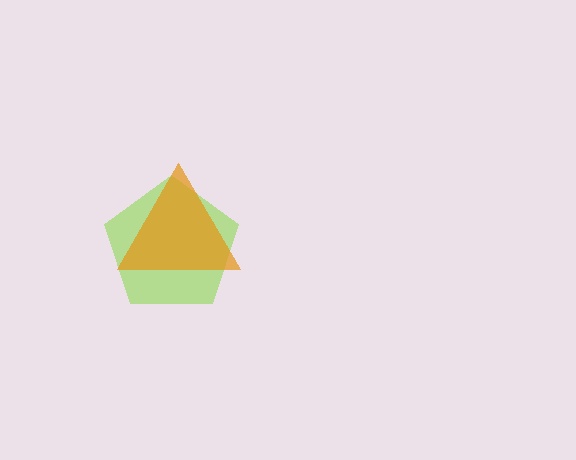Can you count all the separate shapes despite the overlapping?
Yes, there are 2 separate shapes.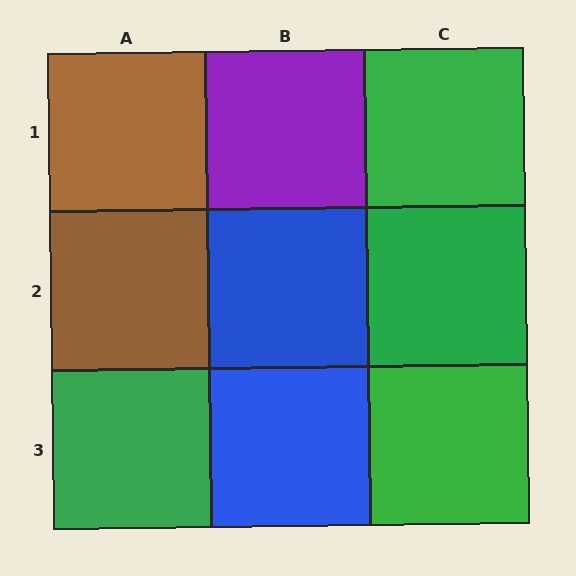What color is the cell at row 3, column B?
Blue.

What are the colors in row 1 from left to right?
Brown, purple, green.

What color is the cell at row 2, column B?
Blue.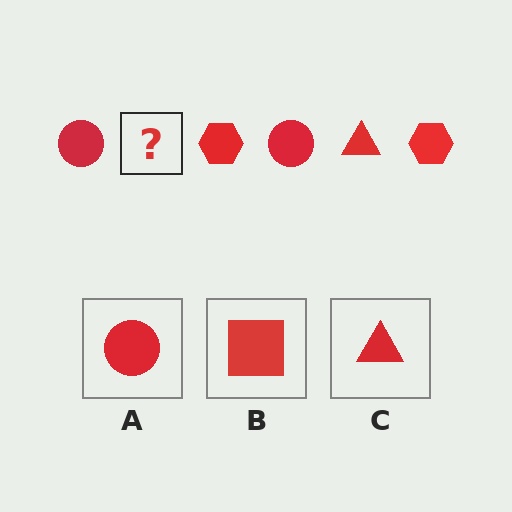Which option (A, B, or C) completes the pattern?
C.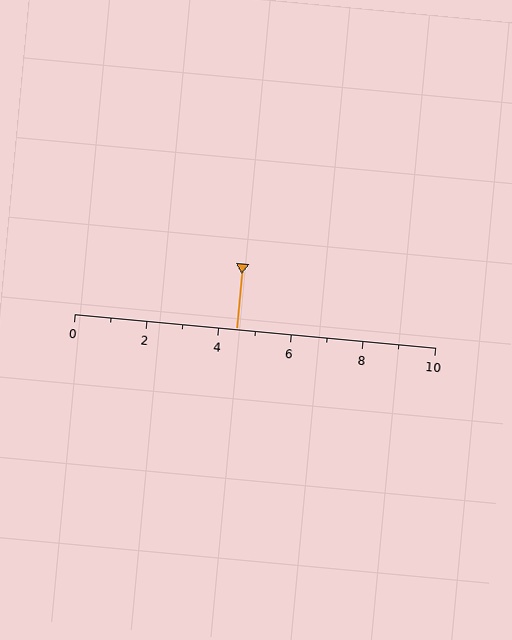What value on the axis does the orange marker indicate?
The marker indicates approximately 4.5.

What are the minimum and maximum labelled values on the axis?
The axis runs from 0 to 10.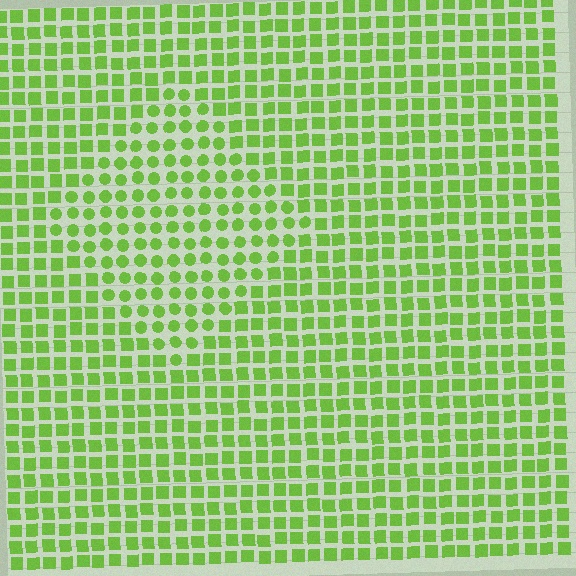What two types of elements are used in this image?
The image uses circles inside the diamond region and squares outside it.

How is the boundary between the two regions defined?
The boundary is defined by a change in element shape: circles inside vs. squares outside. All elements share the same color and spacing.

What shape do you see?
I see a diamond.